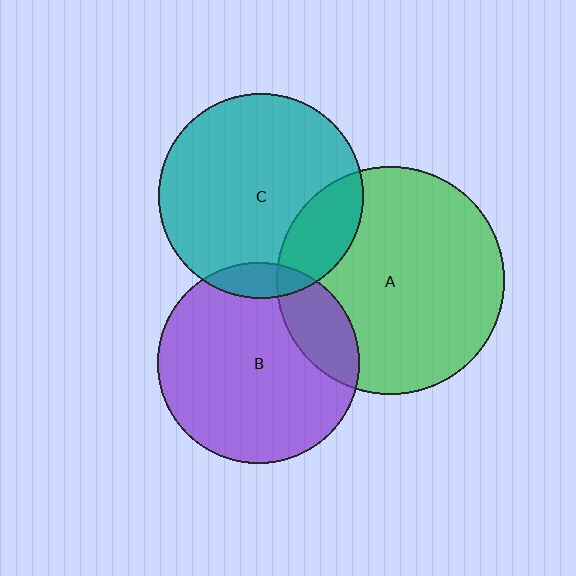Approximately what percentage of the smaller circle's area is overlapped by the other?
Approximately 20%.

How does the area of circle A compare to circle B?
Approximately 1.3 times.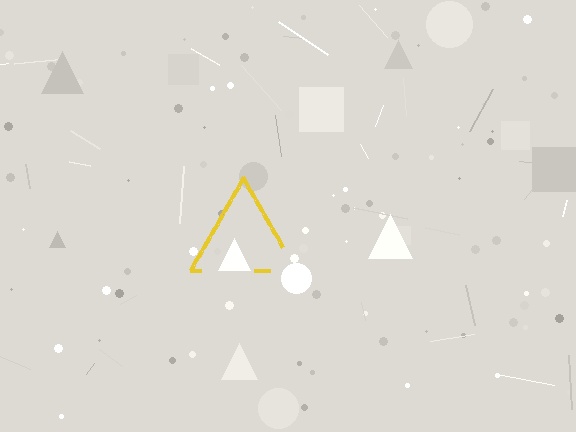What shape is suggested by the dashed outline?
The dashed outline suggests a triangle.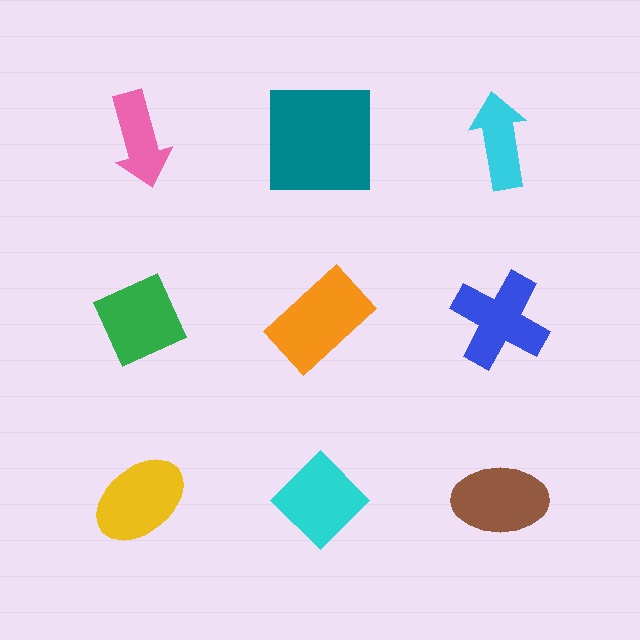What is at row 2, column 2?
An orange rectangle.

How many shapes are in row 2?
3 shapes.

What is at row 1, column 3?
A cyan arrow.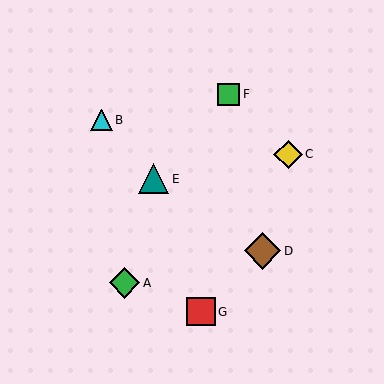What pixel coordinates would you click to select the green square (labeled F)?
Click at (229, 94) to select the green square F.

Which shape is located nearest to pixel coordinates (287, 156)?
The yellow diamond (labeled C) at (288, 155) is nearest to that location.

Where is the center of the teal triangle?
The center of the teal triangle is at (154, 179).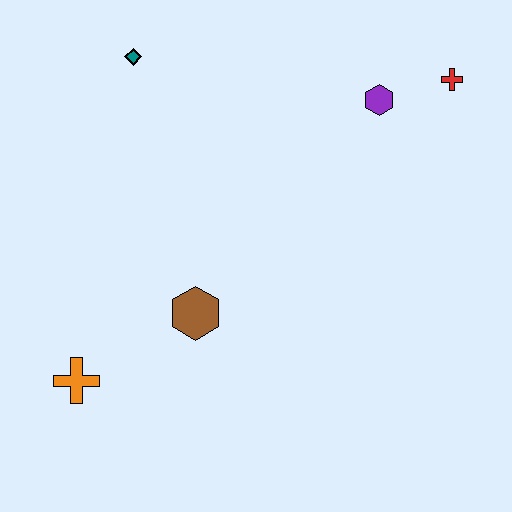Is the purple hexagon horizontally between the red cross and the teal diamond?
Yes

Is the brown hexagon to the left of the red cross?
Yes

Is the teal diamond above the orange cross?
Yes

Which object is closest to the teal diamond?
The purple hexagon is closest to the teal diamond.